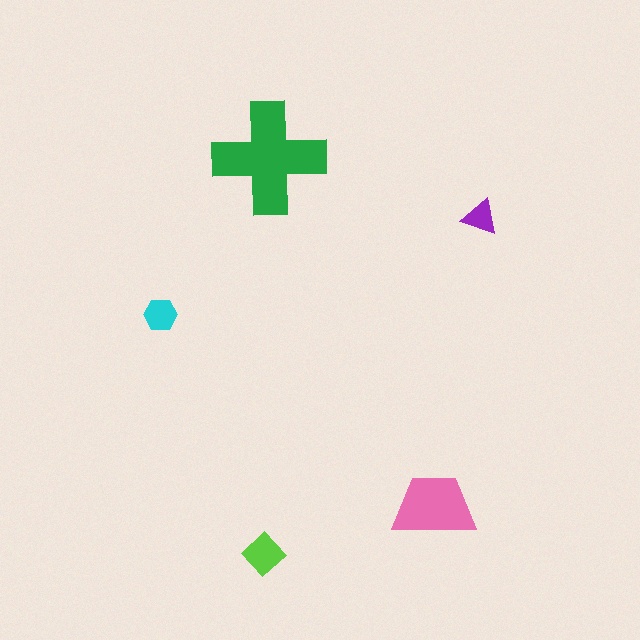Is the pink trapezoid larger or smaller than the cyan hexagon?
Larger.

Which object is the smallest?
The purple triangle.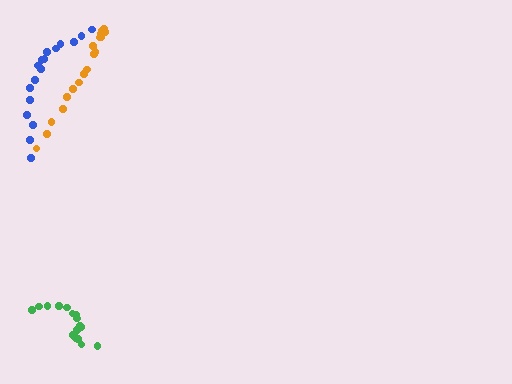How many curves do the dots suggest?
There are 3 distinct paths.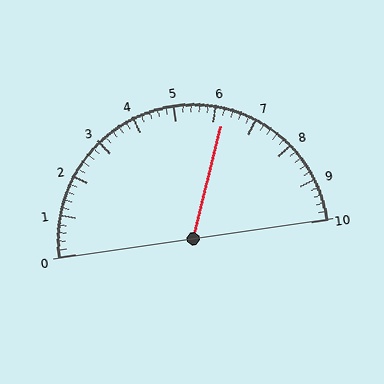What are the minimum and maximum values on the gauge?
The gauge ranges from 0 to 10.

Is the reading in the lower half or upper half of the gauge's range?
The reading is in the upper half of the range (0 to 10).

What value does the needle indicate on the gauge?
The needle indicates approximately 6.2.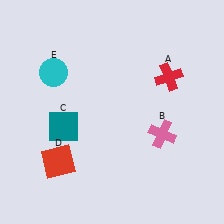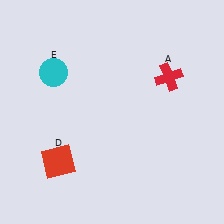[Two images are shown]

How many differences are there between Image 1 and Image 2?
There are 2 differences between the two images.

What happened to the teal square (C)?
The teal square (C) was removed in Image 2. It was in the bottom-left area of Image 1.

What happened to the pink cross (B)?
The pink cross (B) was removed in Image 2. It was in the bottom-right area of Image 1.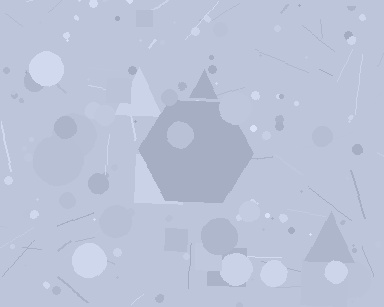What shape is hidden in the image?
A hexagon is hidden in the image.